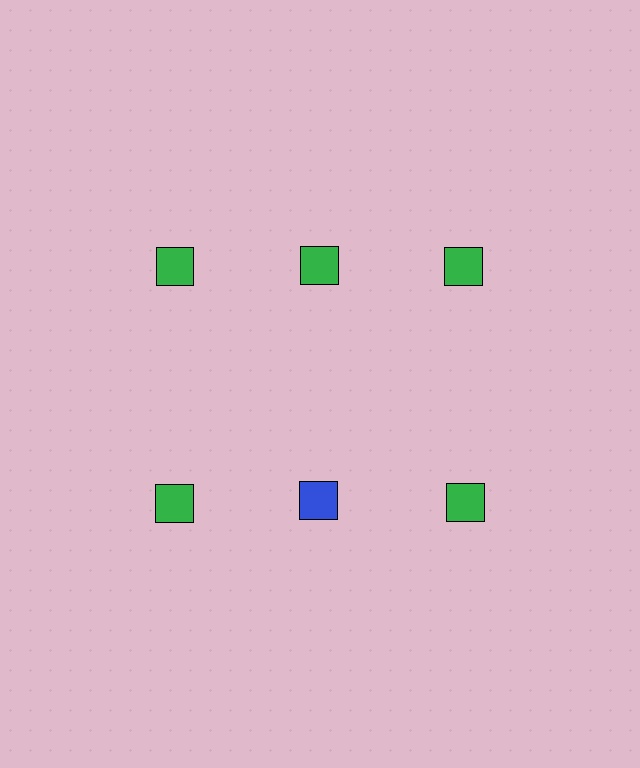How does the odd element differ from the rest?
It has a different color: blue instead of green.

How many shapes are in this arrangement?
There are 6 shapes arranged in a grid pattern.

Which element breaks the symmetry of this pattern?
The blue square in the second row, second from left column breaks the symmetry. All other shapes are green squares.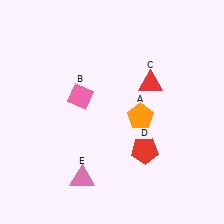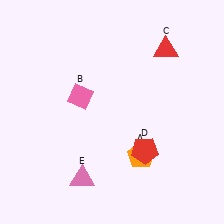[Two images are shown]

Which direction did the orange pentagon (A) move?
The orange pentagon (A) moved down.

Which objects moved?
The objects that moved are: the orange pentagon (A), the red triangle (C).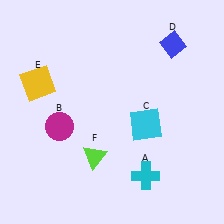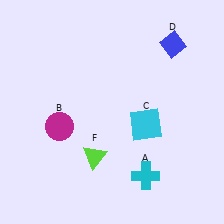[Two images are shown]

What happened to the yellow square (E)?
The yellow square (E) was removed in Image 2. It was in the top-left area of Image 1.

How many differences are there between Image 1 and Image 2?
There is 1 difference between the two images.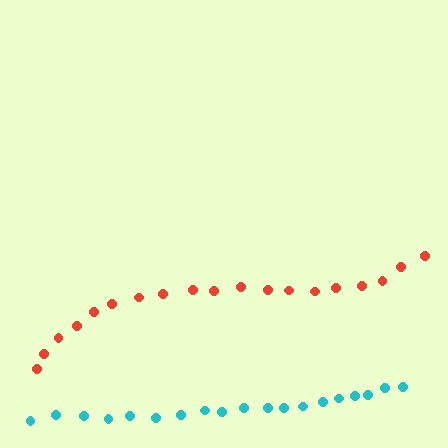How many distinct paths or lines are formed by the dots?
There are 2 distinct paths.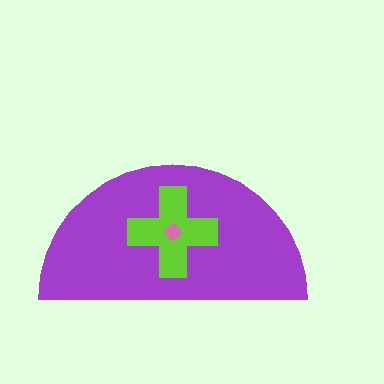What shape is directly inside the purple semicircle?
The lime cross.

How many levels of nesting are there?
3.